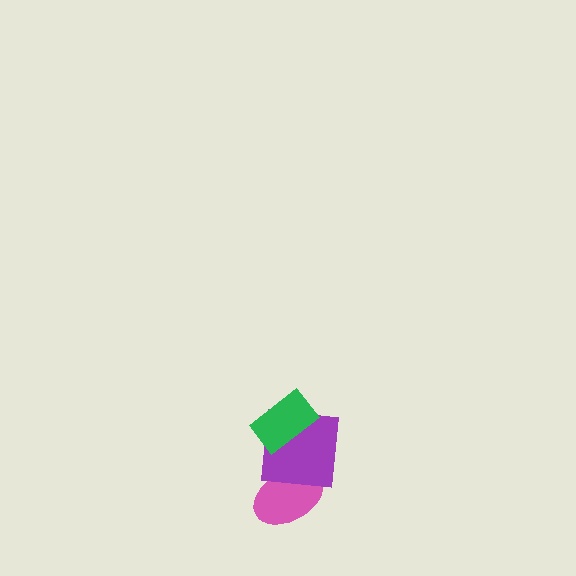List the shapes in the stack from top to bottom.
From top to bottom: the green rectangle, the purple square, the pink ellipse.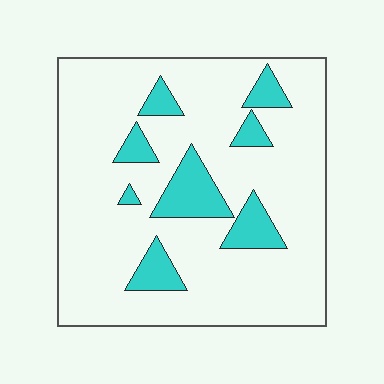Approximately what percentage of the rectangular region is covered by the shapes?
Approximately 15%.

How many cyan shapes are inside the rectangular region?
8.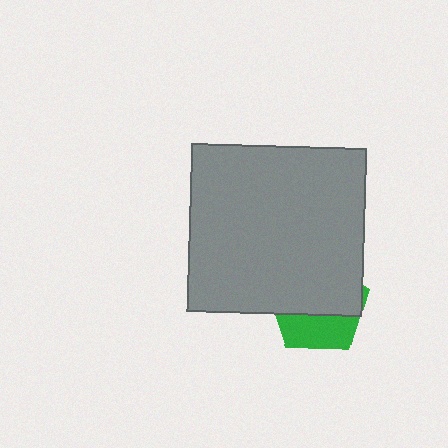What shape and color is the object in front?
The object in front is a gray rectangle.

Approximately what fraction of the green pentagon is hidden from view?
Roughly 65% of the green pentagon is hidden behind the gray rectangle.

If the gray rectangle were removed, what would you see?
You would see the complete green pentagon.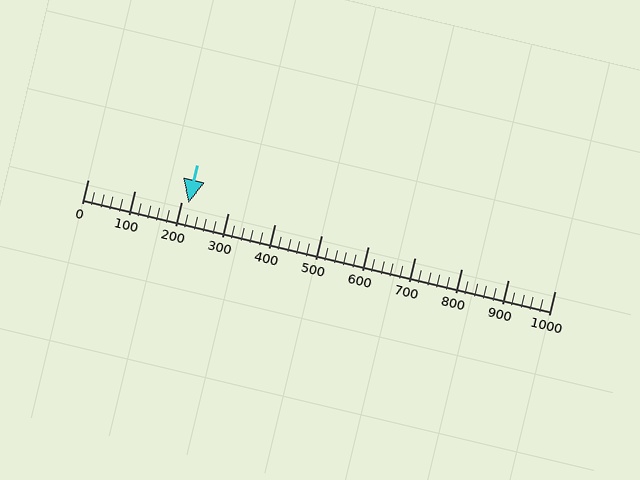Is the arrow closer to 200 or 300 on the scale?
The arrow is closer to 200.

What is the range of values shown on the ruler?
The ruler shows values from 0 to 1000.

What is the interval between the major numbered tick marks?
The major tick marks are spaced 100 units apart.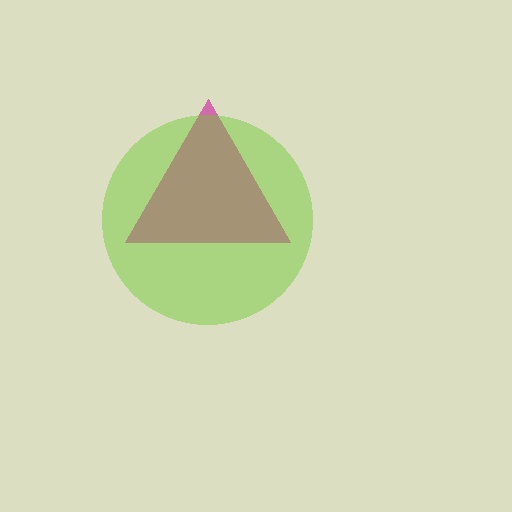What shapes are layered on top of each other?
The layered shapes are: a magenta triangle, a lime circle.